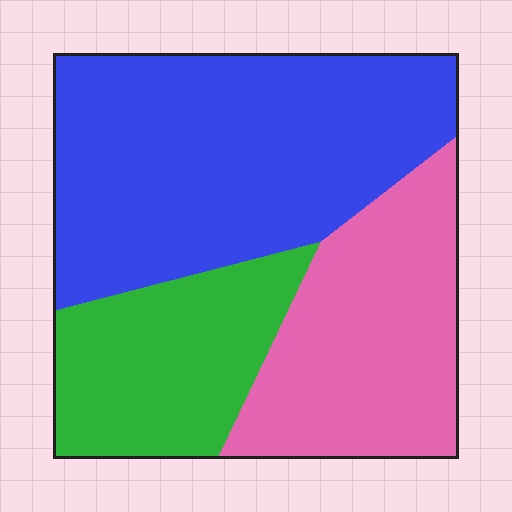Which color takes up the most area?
Blue, at roughly 50%.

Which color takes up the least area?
Green, at roughly 25%.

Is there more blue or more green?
Blue.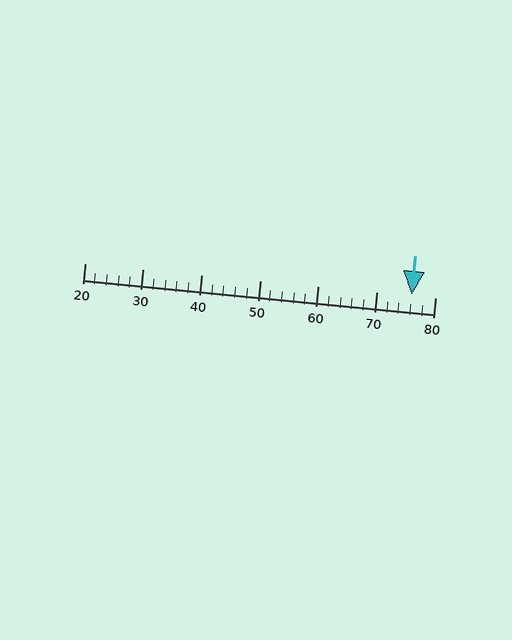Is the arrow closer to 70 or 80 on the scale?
The arrow is closer to 80.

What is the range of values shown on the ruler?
The ruler shows values from 20 to 80.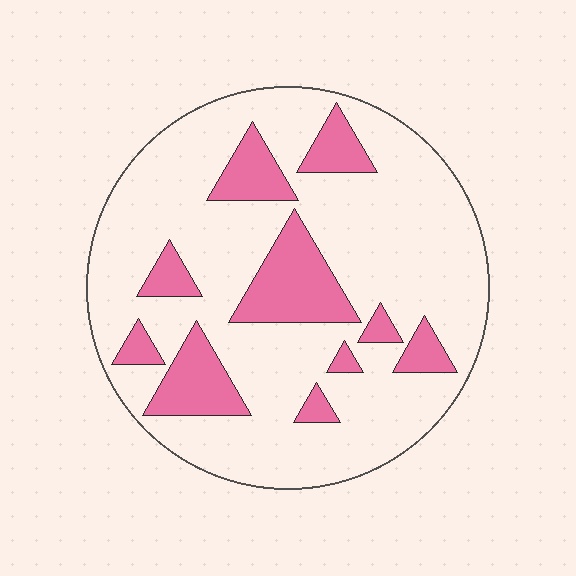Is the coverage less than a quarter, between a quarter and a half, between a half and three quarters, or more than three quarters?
Less than a quarter.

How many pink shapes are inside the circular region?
10.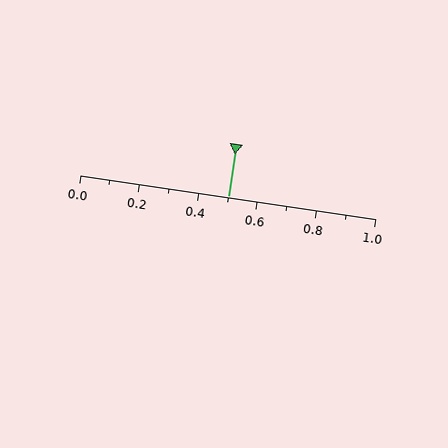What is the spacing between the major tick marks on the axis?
The major ticks are spaced 0.2 apart.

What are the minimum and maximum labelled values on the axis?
The axis runs from 0.0 to 1.0.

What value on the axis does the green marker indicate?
The marker indicates approximately 0.5.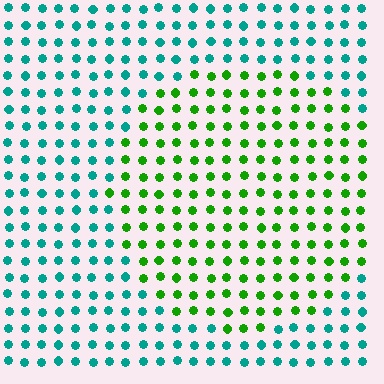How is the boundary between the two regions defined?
The boundary is defined purely by a slight shift in hue (about 59 degrees). Spacing, size, and orientation are identical on both sides.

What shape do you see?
I see a circle.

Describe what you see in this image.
The image is filled with small teal elements in a uniform arrangement. A circle-shaped region is visible where the elements are tinted to a slightly different hue, forming a subtle color boundary.